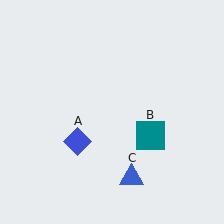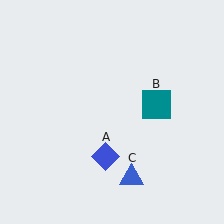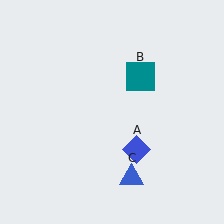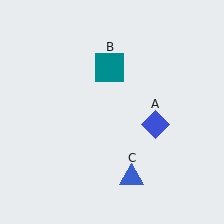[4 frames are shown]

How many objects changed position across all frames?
2 objects changed position: blue diamond (object A), teal square (object B).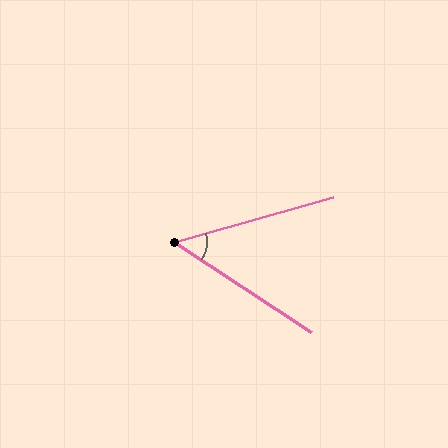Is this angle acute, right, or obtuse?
It is acute.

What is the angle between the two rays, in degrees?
Approximately 49 degrees.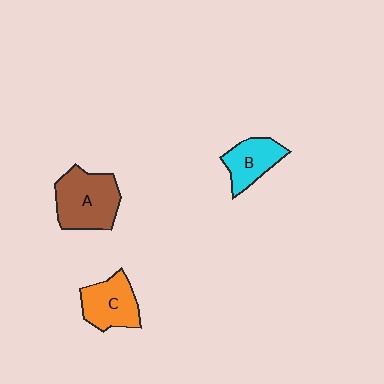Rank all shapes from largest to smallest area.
From largest to smallest: A (brown), C (orange), B (cyan).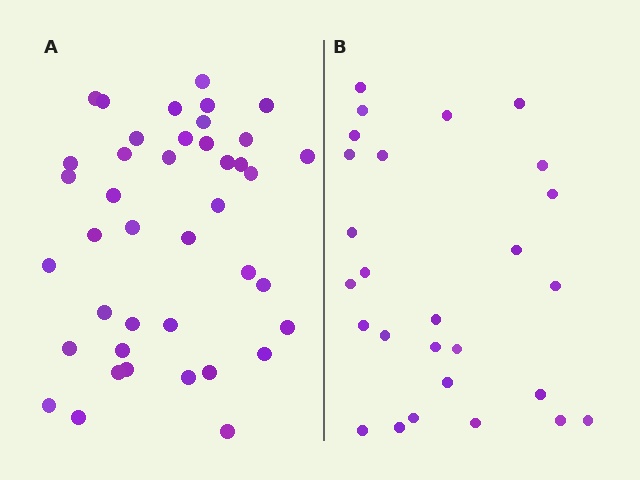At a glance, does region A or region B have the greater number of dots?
Region A (the left region) has more dots.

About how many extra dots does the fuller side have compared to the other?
Region A has approximately 15 more dots than region B.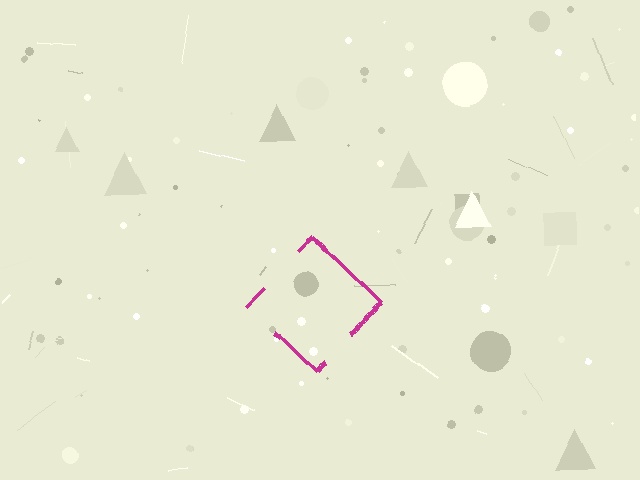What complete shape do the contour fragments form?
The contour fragments form a diamond.